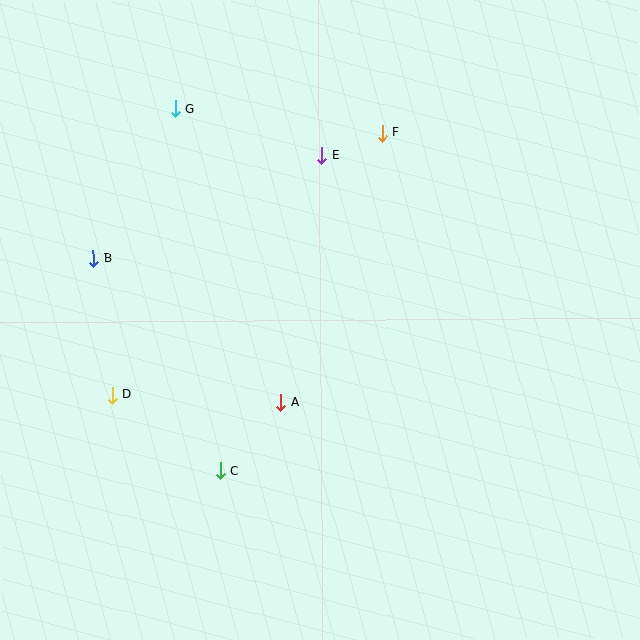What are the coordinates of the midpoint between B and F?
The midpoint between B and F is at (238, 195).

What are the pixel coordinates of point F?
Point F is at (382, 133).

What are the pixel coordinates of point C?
Point C is at (221, 471).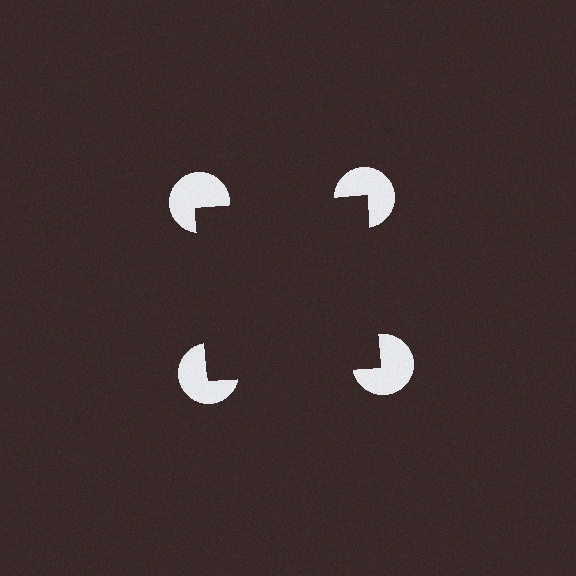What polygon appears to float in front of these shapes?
An illusory square — its edges are inferred from the aligned wedge cuts in the pac-man discs, not physically drawn.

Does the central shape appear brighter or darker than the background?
It typically appears slightly darker than the background, even though no actual brightness change is drawn.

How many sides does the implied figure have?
4 sides.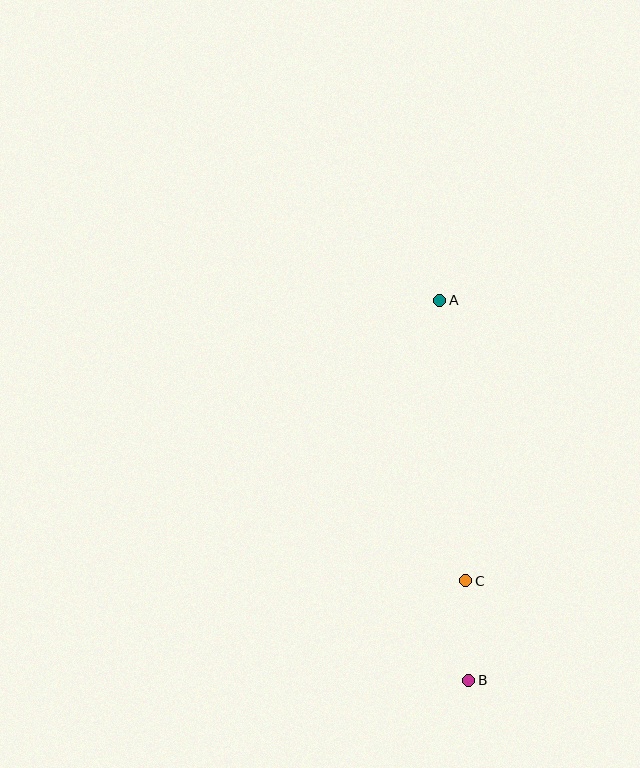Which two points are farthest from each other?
Points A and B are farthest from each other.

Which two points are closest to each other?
Points B and C are closest to each other.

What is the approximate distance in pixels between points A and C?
The distance between A and C is approximately 282 pixels.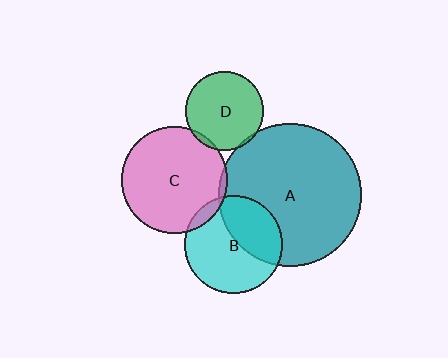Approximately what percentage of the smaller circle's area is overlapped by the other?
Approximately 40%.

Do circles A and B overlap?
Yes.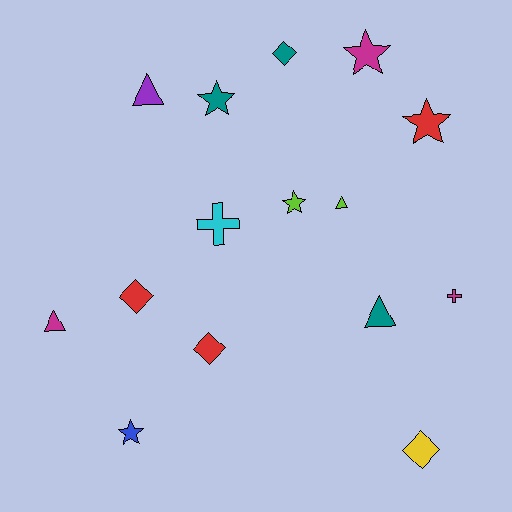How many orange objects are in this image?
There are no orange objects.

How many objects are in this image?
There are 15 objects.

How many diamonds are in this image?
There are 4 diamonds.